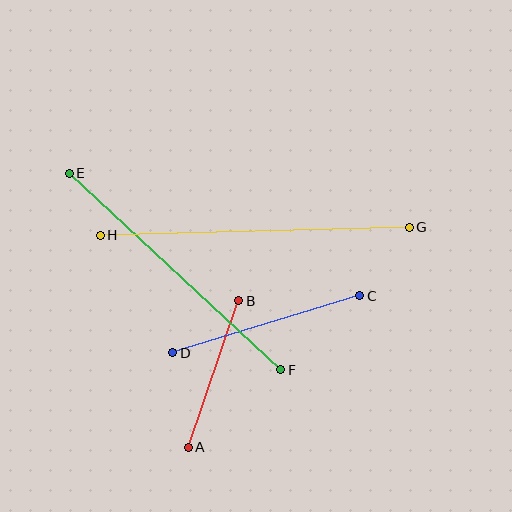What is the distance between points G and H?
The distance is approximately 309 pixels.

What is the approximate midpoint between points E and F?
The midpoint is at approximately (175, 272) pixels.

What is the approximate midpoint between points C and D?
The midpoint is at approximately (266, 324) pixels.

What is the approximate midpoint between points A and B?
The midpoint is at approximately (214, 374) pixels.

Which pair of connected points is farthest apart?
Points G and H are farthest apart.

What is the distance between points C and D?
The distance is approximately 195 pixels.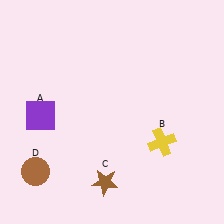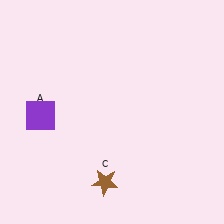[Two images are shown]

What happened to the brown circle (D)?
The brown circle (D) was removed in Image 2. It was in the bottom-left area of Image 1.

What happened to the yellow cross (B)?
The yellow cross (B) was removed in Image 2. It was in the bottom-right area of Image 1.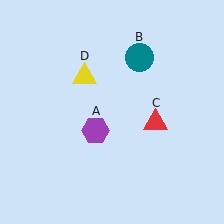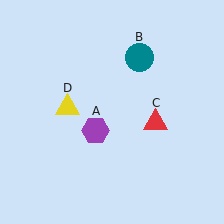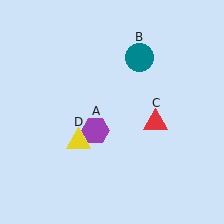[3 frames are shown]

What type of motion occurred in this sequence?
The yellow triangle (object D) rotated counterclockwise around the center of the scene.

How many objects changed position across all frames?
1 object changed position: yellow triangle (object D).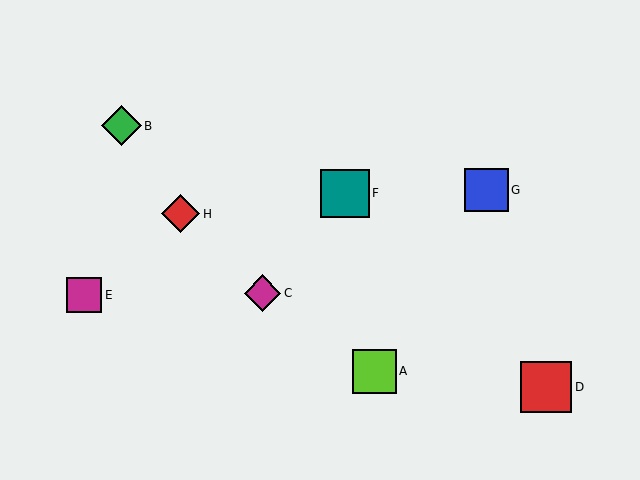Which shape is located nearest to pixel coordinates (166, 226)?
The red diamond (labeled H) at (181, 214) is nearest to that location.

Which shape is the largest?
The red square (labeled D) is the largest.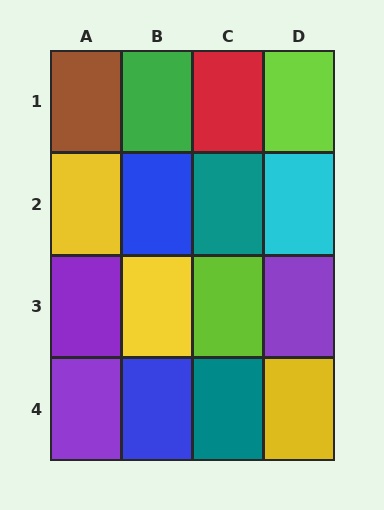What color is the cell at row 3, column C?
Lime.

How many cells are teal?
2 cells are teal.